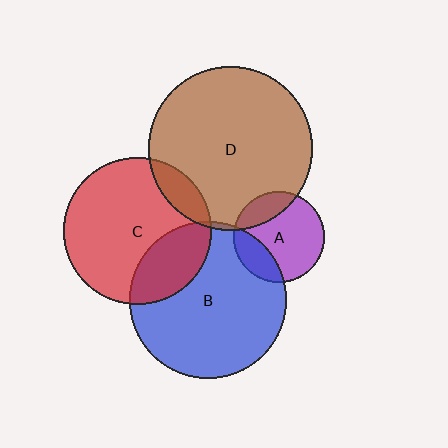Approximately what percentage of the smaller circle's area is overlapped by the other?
Approximately 25%.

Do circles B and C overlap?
Yes.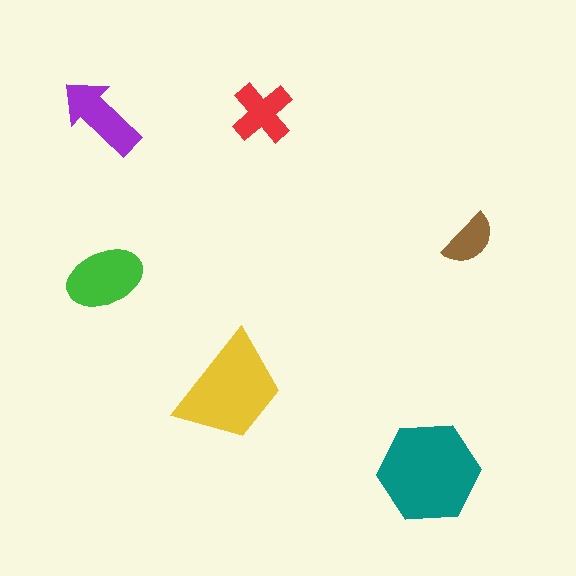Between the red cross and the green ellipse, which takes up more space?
The green ellipse.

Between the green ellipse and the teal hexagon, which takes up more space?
The teal hexagon.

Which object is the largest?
The teal hexagon.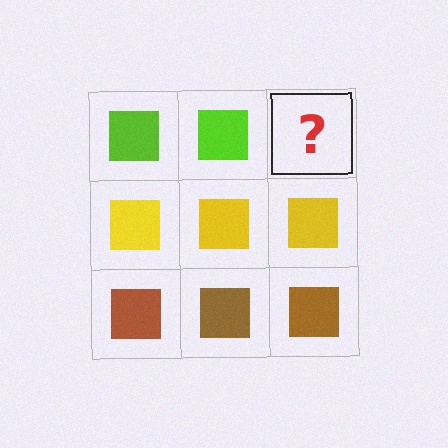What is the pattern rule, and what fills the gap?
The rule is that each row has a consistent color. The gap should be filled with a lime square.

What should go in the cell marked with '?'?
The missing cell should contain a lime square.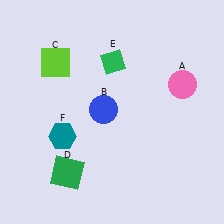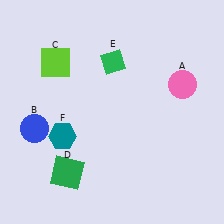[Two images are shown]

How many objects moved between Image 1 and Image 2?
1 object moved between the two images.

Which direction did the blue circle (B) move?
The blue circle (B) moved left.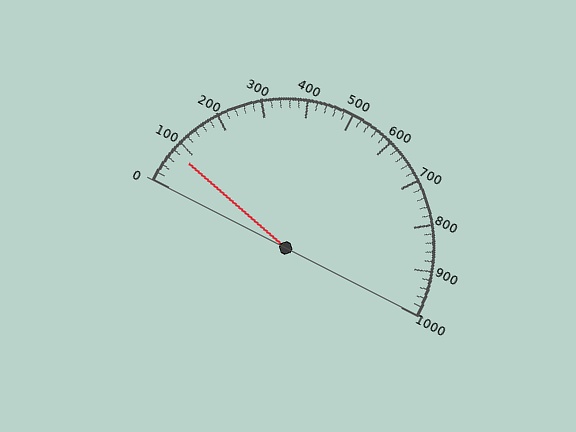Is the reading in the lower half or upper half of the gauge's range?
The reading is in the lower half of the range (0 to 1000).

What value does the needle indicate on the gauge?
The needle indicates approximately 80.